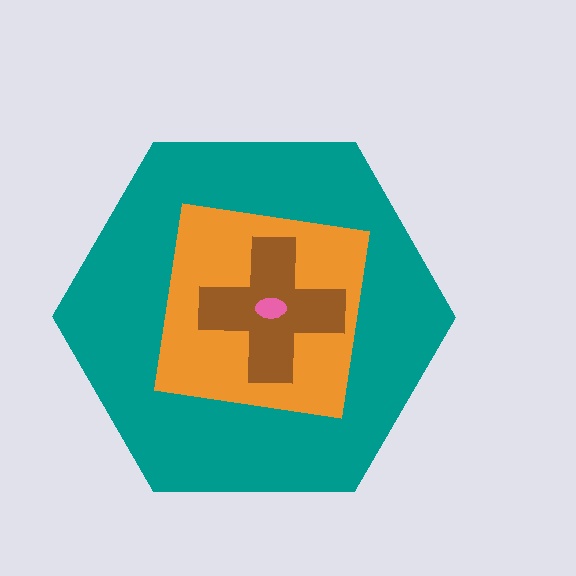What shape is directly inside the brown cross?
The pink ellipse.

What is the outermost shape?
The teal hexagon.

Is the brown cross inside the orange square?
Yes.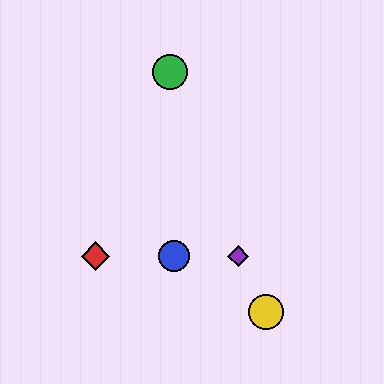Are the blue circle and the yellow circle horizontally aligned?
No, the blue circle is at y≈256 and the yellow circle is at y≈312.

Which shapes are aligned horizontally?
The red diamond, the blue circle, the purple diamond are aligned horizontally.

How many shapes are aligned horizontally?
3 shapes (the red diamond, the blue circle, the purple diamond) are aligned horizontally.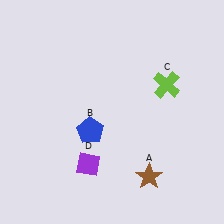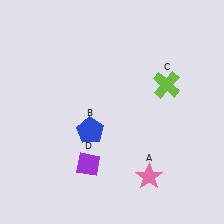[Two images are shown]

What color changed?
The star (A) changed from brown in Image 1 to pink in Image 2.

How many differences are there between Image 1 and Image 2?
There is 1 difference between the two images.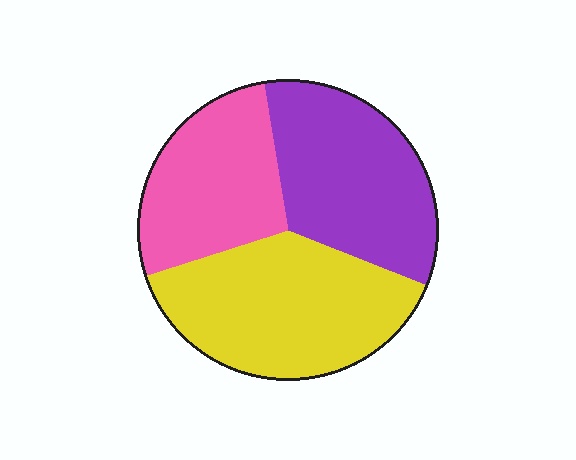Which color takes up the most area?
Yellow, at roughly 40%.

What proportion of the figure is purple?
Purple takes up between a third and a half of the figure.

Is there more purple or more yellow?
Yellow.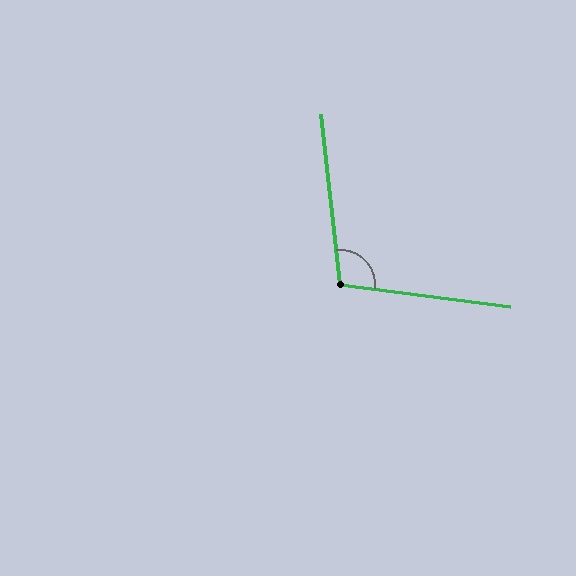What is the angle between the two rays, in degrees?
Approximately 104 degrees.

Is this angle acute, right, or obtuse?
It is obtuse.